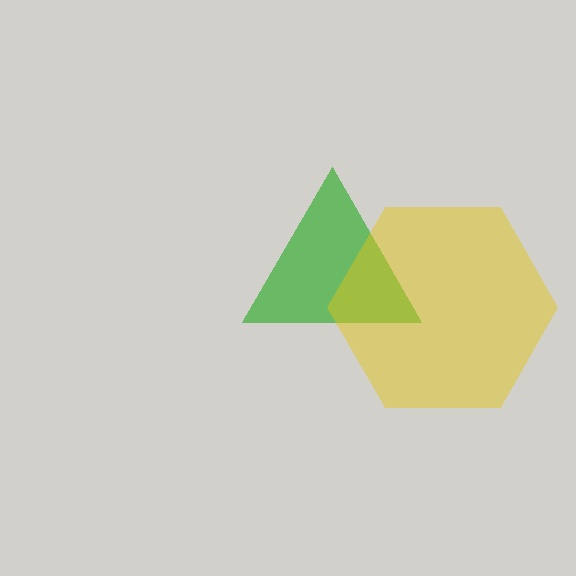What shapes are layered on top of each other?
The layered shapes are: a green triangle, a yellow hexagon.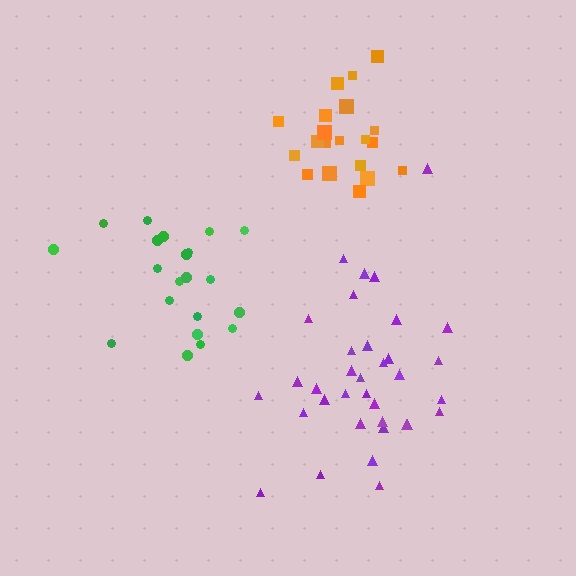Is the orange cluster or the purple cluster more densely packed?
Orange.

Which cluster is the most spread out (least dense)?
Green.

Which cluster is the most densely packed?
Orange.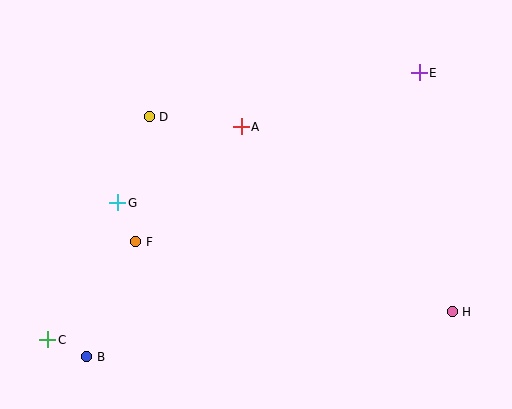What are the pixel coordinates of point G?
Point G is at (118, 203).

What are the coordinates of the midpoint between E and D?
The midpoint between E and D is at (284, 95).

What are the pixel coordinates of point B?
Point B is at (87, 357).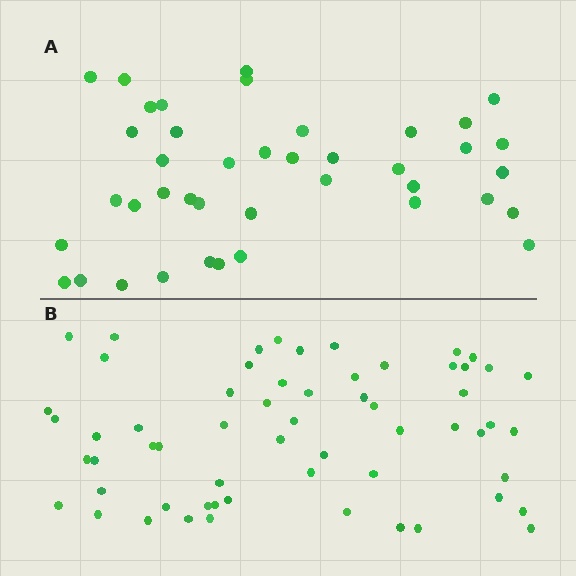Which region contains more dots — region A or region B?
Region B (the bottom region) has more dots.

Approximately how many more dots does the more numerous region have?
Region B has approximately 20 more dots than region A.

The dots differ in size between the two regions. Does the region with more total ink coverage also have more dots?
No. Region A has more total ink coverage because its dots are larger, but region B actually contains more individual dots. Total area can be misleading — the number of items is what matters here.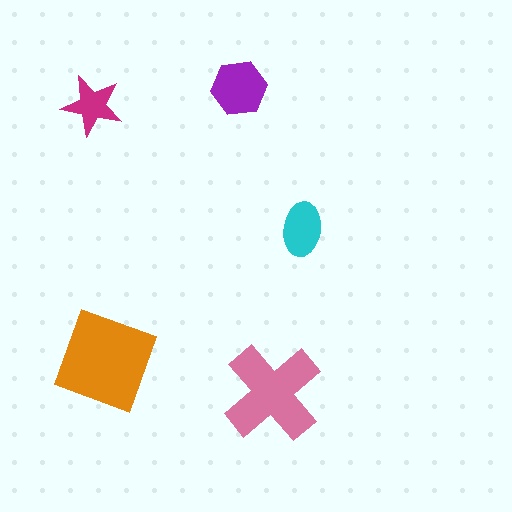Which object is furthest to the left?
The magenta star is leftmost.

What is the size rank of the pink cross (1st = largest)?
2nd.